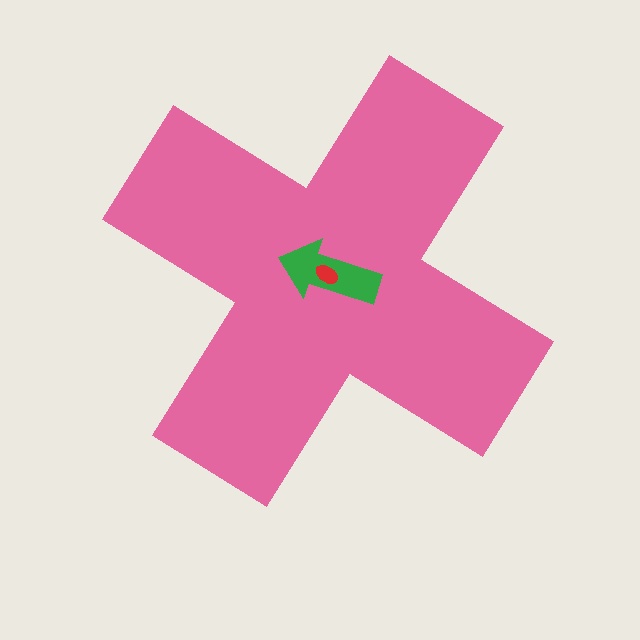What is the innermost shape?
The red ellipse.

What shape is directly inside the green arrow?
The red ellipse.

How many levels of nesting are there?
3.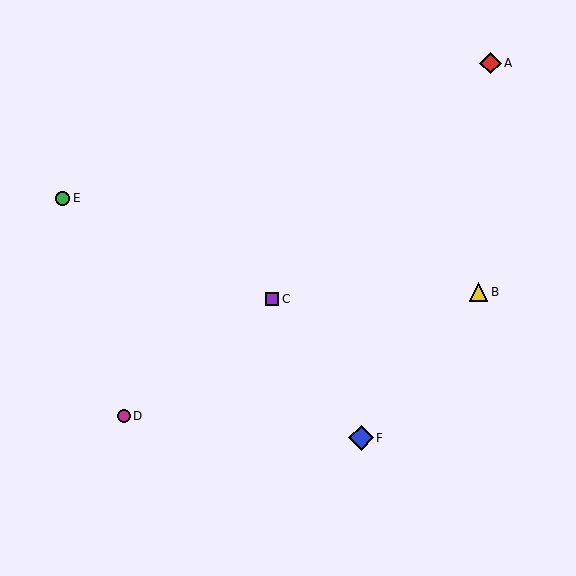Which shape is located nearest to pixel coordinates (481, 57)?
The red diamond (labeled A) at (491, 63) is nearest to that location.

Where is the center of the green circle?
The center of the green circle is at (63, 198).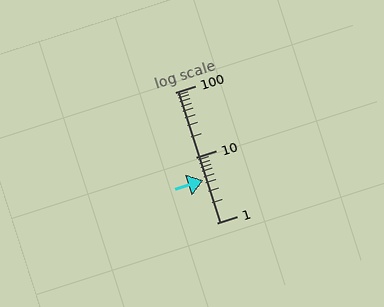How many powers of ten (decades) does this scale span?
The scale spans 2 decades, from 1 to 100.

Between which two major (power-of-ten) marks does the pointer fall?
The pointer is between 1 and 10.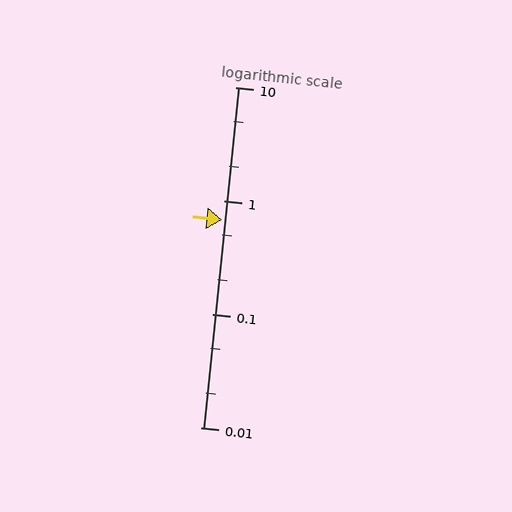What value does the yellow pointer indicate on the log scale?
The pointer indicates approximately 0.67.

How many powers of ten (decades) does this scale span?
The scale spans 3 decades, from 0.01 to 10.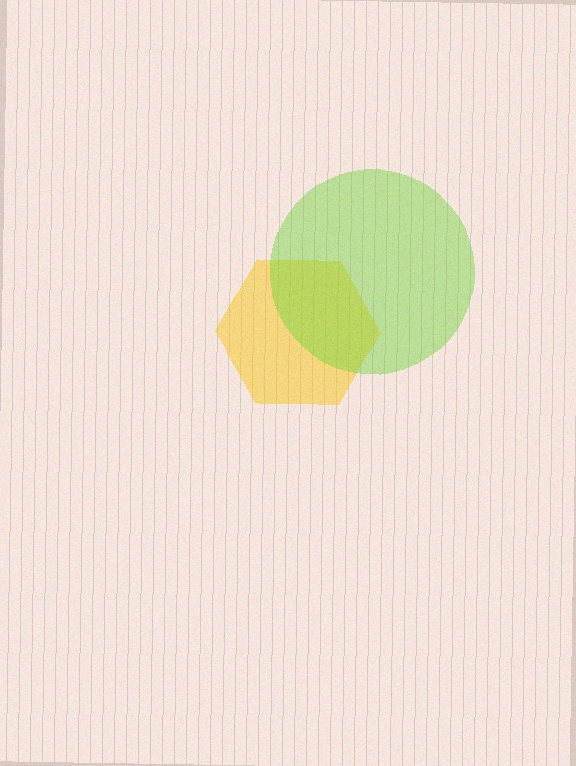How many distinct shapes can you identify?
There are 2 distinct shapes: a yellow hexagon, a lime circle.